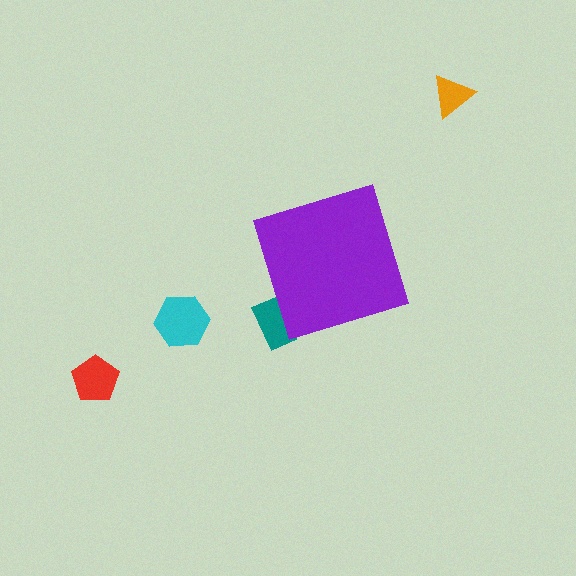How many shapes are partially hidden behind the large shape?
1 shape is partially hidden.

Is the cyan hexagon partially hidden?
No, the cyan hexagon is fully visible.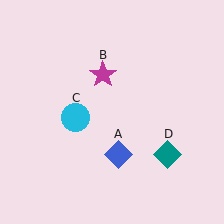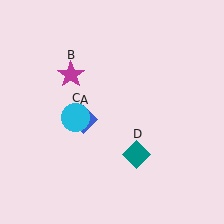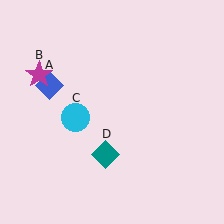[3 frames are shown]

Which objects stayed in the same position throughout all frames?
Cyan circle (object C) remained stationary.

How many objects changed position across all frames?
3 objects changed position: blue diamond (object A), magenta star (object B), teal diamond (object D).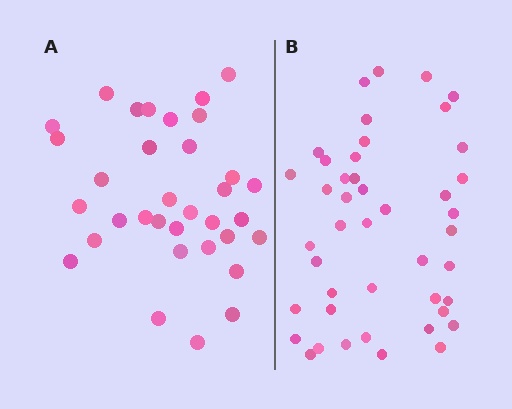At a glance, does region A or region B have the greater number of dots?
Region B (the right region) has more dots.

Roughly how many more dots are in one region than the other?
Region B has roughly 10 or so more dots than region A.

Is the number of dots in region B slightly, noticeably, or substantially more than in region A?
Region B has noticeably more, but not dramatically so. The ratio is roughly 1.3 to 1.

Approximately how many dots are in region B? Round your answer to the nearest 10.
About 40 dots. (The exact count is 44, which rounds to 40.)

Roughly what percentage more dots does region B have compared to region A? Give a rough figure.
About 30% more.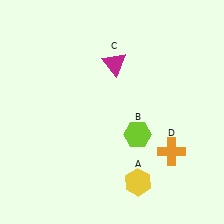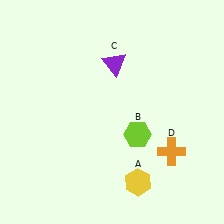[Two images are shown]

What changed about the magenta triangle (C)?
In Image 1, C is magenta. In Image 2, it changed to purple.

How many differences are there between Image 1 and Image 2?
There is 1 difference between the two images.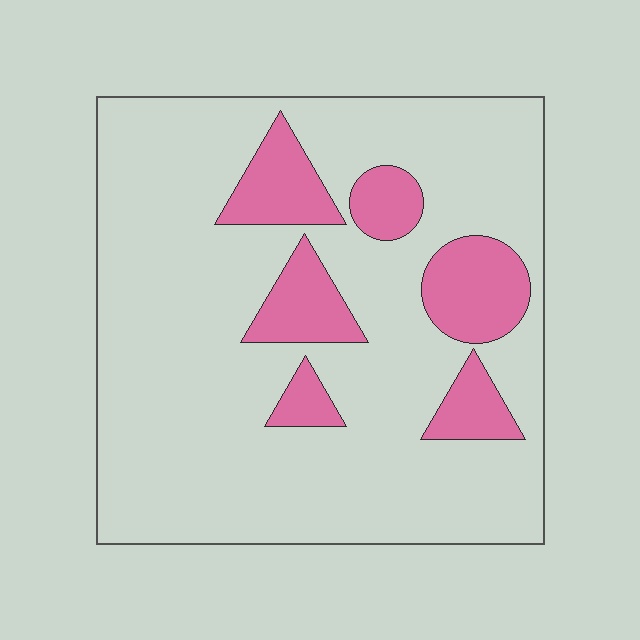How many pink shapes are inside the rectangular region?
6.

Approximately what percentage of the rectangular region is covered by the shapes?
Approximately 20%.